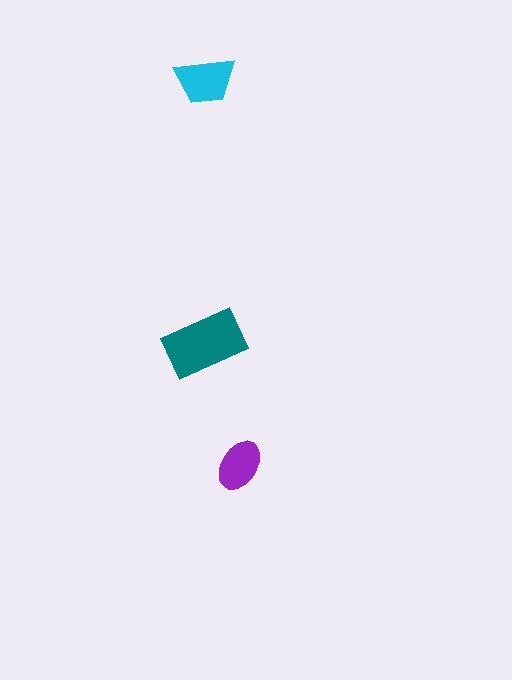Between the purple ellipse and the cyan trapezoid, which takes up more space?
The cyan trapezoid.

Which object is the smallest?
The purple ellipse.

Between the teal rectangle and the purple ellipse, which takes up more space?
The teal rectangle.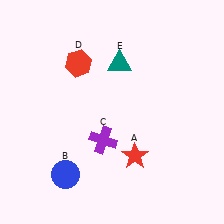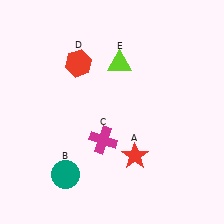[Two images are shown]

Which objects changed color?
B changed from blue to teal. C changed from purple to magenta. E changed from teal to lime.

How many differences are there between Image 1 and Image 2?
There are 3 differences between the two images.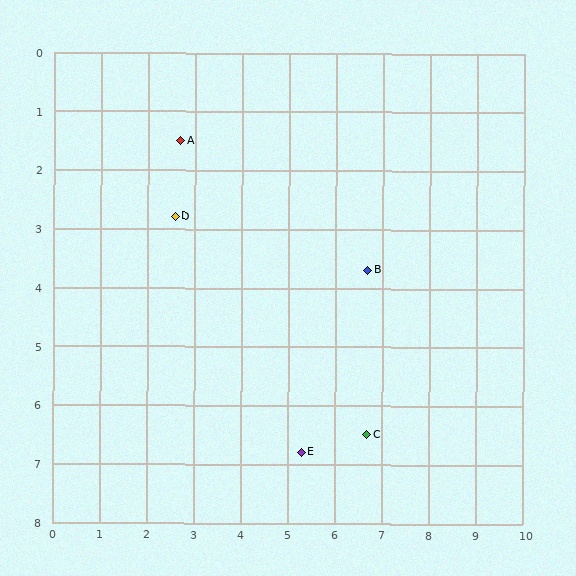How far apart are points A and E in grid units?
Points A and E are about 5.9 grid units apart.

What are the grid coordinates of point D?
Point D is at approximately (2.6, 2.8).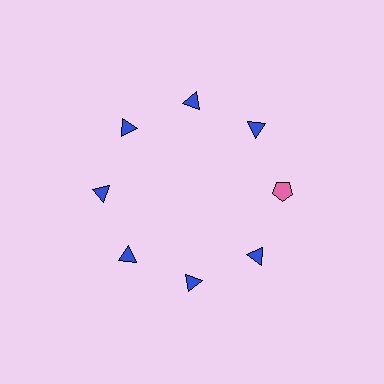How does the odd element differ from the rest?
It differs in both color (pink instead of blue) and shape (pentagon instead of triangle).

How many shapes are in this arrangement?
There are 8 shapes arranged in a ring pattern.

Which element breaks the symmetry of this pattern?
The pink pentagon at roughly the 3 o'clock position breaks the symmetry. All other shapes are blue triangles.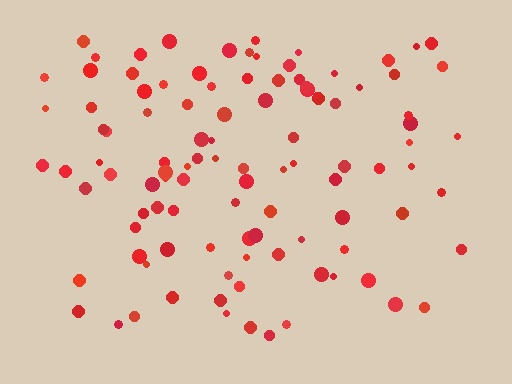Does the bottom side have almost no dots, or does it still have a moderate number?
Still a moderate number, just noticeably fewer than the top.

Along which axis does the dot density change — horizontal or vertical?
Vertical.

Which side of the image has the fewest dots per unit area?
The bottom.